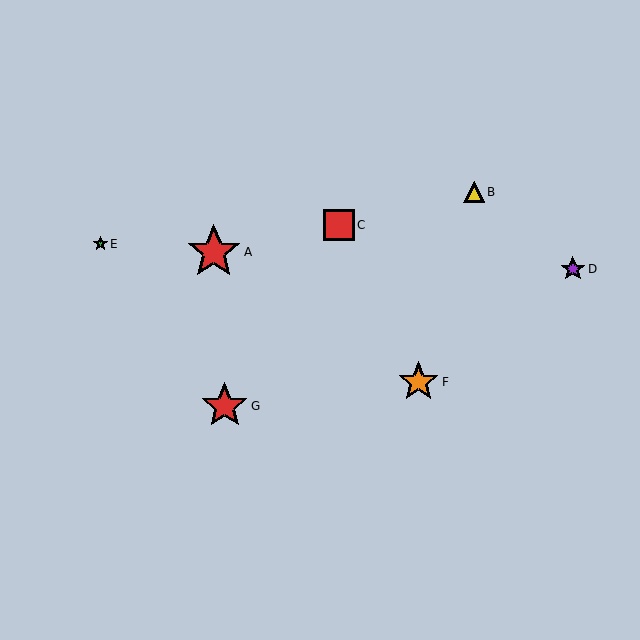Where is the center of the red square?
The center of the red square is at (339, 225).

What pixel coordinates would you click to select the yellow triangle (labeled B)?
Click at (474, 192) to select the yellow triangle B.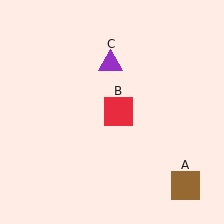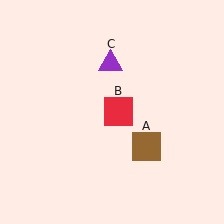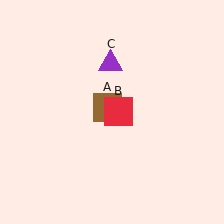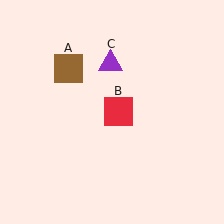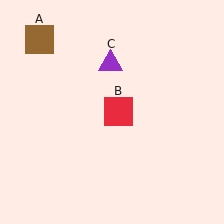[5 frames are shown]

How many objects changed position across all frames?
1 object changed position: brown square (object A).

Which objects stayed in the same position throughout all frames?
Red square (object B) and purple triangle (object C) remained stationary.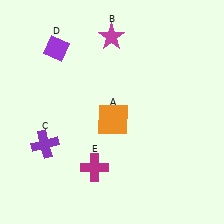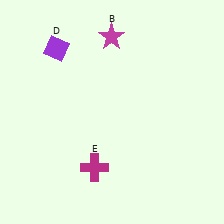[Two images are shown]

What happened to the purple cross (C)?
The purple cross (C) was removed in Image 2. It was in the bottom-left area of Image 1.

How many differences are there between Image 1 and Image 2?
There are 2 differences between the two images.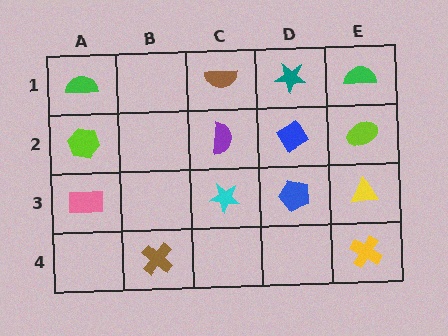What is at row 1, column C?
A brown semicircle.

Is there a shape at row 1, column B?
No, that cell is empty.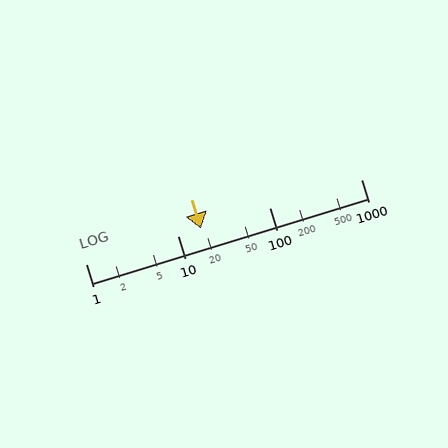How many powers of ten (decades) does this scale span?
The scale spans 3 decades, from 1 to 1000.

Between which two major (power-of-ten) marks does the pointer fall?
The pointer is between 10 and 100.